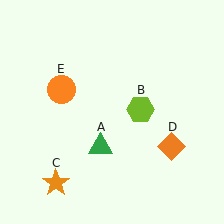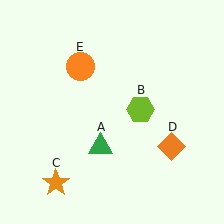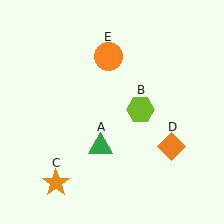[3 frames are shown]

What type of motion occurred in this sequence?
The orange circle (object E) rotated clockwise around the center of the scene.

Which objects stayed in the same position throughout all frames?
Green triangle (object A) and lime hexagon (object B) and orange star (object C) and orange diamond (object D) remained stationary.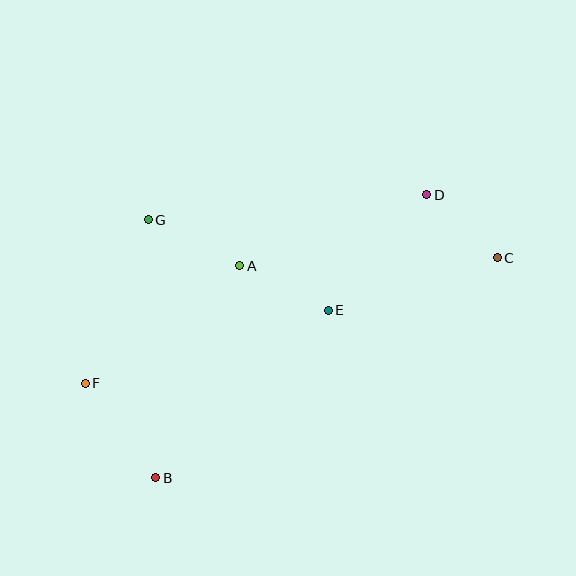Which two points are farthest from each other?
Points C and F are farthest from each other.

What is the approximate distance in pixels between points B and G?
The distance between B and G is approximately 258 pixels.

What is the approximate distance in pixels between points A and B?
The distance between A and B is approximately 228 pixels.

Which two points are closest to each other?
Points C and D are closest to each other.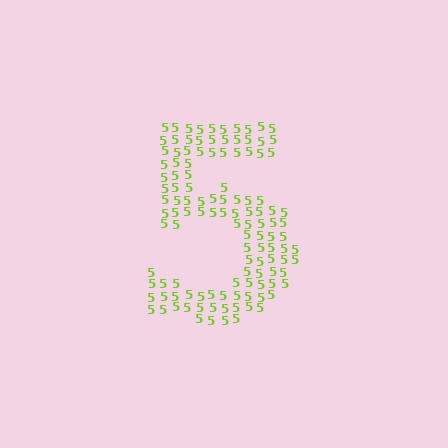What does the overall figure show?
The overall figure shows the digit 5.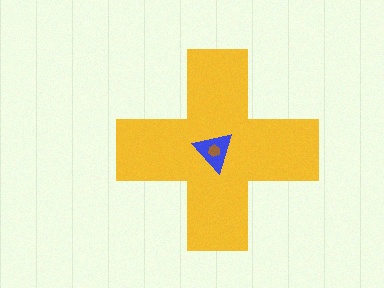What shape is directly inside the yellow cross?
The blue triangle.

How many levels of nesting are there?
3.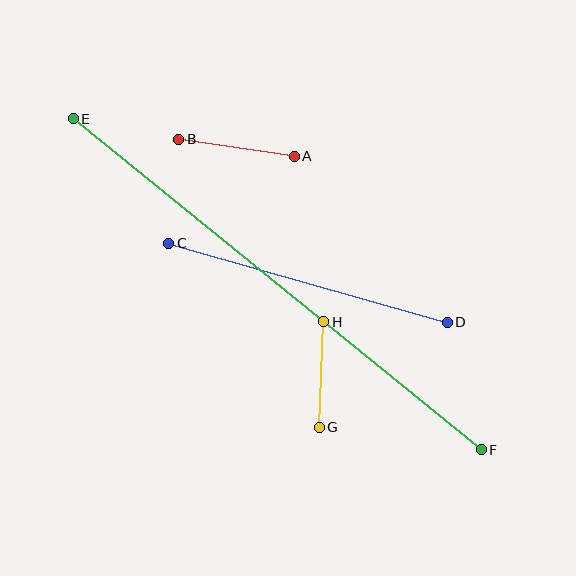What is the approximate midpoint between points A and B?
The midpoint is at approximately (237, 148) pixels.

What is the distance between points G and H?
The distance is approximately 105 pixels.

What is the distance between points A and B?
The distance is approximately 117 pixels.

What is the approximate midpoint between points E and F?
The midpoint is at approximately (277, 284) pixels.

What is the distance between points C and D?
The distance is approximately 289 pixels.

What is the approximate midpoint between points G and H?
The midpoint is at approximately (322, 374) pixels.